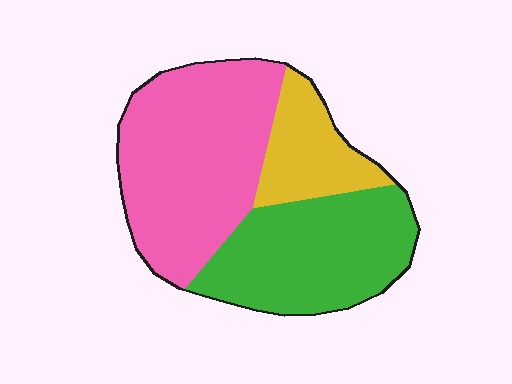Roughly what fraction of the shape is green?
Green takes up between a third and a half of the shape.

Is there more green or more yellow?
Green.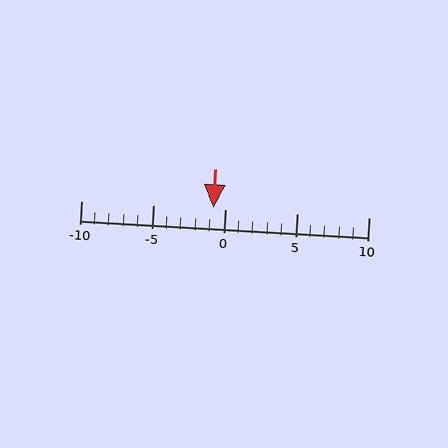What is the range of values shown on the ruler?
The ruler shows values from -10 to 10.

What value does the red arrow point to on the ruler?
The red arrow points to approximately -1.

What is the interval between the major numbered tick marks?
The major tick marks are spaced 5 units apart.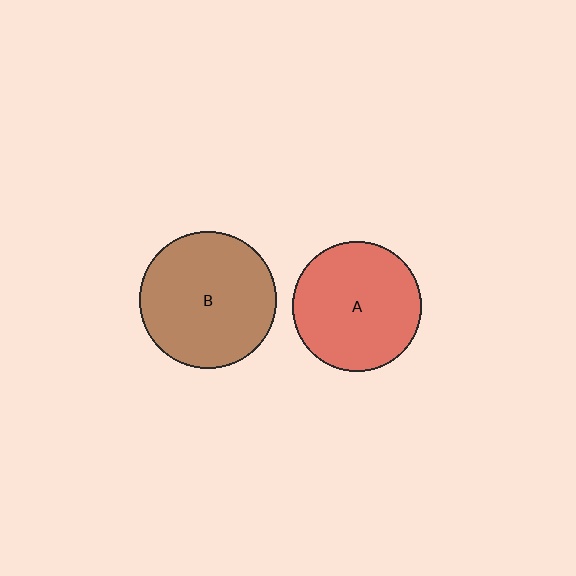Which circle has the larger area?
Circle B (brown).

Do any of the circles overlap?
No, none of the circles overlap.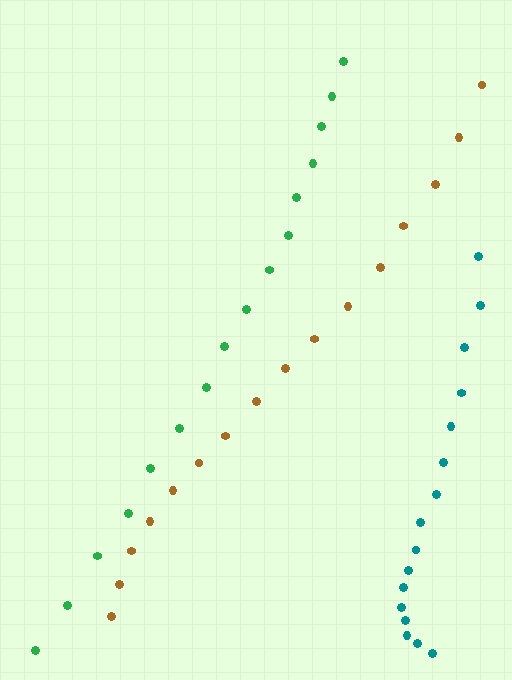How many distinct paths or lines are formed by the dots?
There are 3 distinct paths.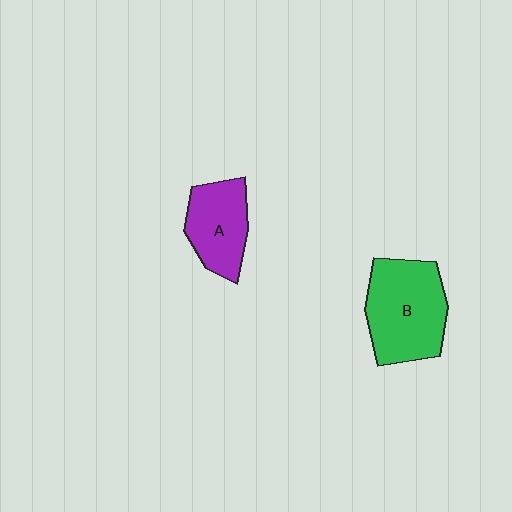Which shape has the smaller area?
Shape A (purple).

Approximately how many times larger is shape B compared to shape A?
Approximately 1.5 times.